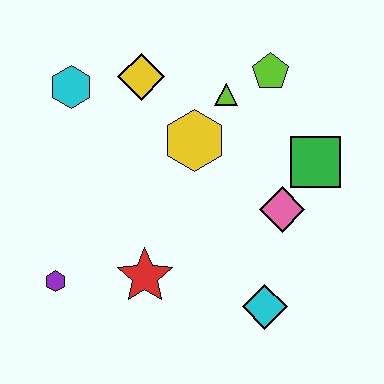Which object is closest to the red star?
The purple hexagon is closest to the red star.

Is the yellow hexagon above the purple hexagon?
Yes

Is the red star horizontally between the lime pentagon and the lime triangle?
No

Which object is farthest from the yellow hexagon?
The purple hexagon is farthest from the yellow hexagon.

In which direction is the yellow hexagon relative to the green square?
The yellow hexagon is to the left of the green square.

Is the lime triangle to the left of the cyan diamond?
Yes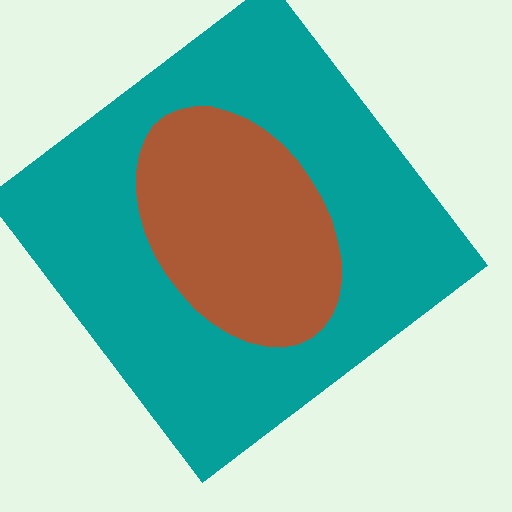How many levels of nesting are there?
2.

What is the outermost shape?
The teal diamond.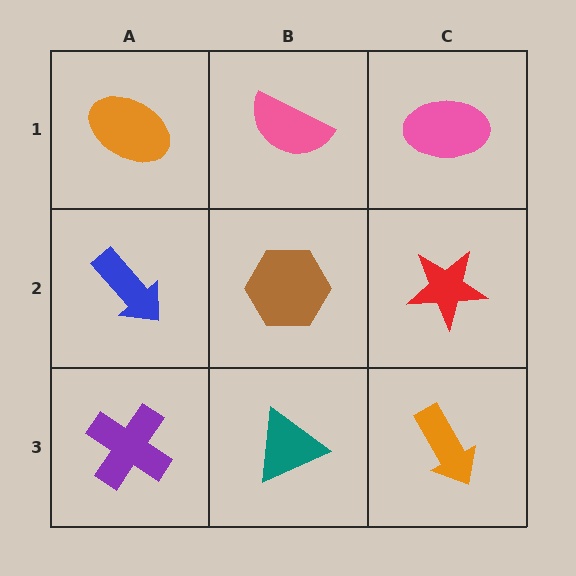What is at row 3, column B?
A teal triangle.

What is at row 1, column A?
An orange ellipse.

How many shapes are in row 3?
3 shapes.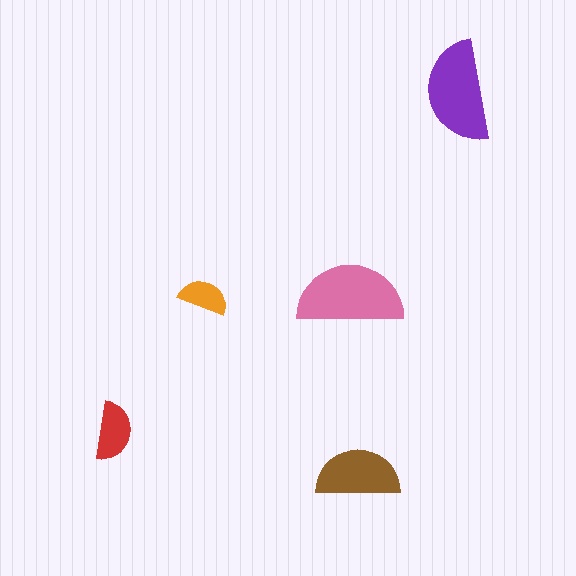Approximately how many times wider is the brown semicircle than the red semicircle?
About 1.5 times wider.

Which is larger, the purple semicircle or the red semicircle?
The purple one.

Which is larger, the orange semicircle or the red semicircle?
The red one.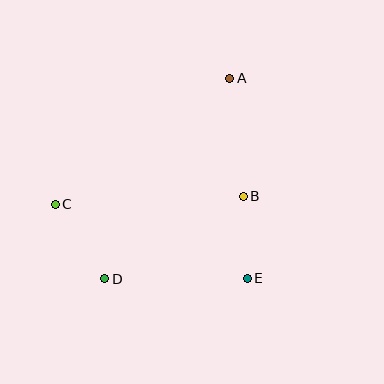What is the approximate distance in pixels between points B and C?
The distance between B and C is approximately 188 pixels.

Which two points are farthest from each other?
Points A and D are farthest from each other.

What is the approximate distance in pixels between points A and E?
The distance between A and E is approximately 201 pixels.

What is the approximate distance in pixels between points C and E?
The distance between C and E is approximately 206 pixels.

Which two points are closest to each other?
Points B and E are closest to each other.